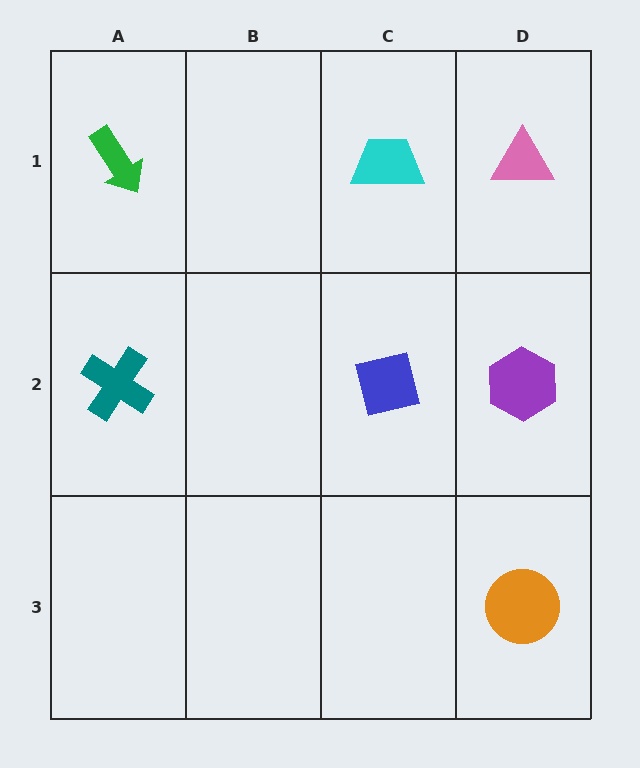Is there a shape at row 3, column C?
No, that cell is empty.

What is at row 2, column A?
A teal cross.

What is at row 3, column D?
An orange circle.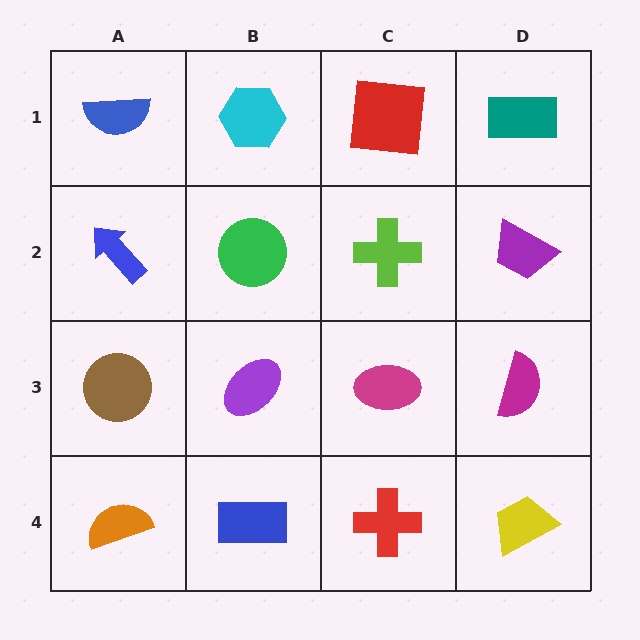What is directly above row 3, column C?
A lime cross.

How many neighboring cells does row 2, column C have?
4.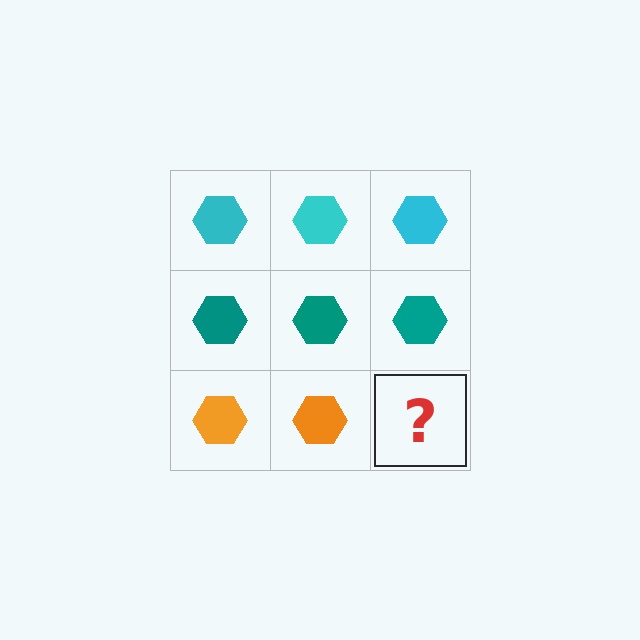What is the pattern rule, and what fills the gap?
The rule is that each row has a consistent color. The gap should be filled with an orange hexagon.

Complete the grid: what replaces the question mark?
The question mark should be replaced with an orange hexagon.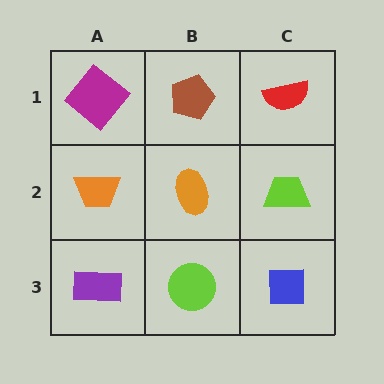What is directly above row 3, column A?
An orange trapezoid.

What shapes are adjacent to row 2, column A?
A magenta diamond (row 1, column A), a purple rectangle (row 3, column A), an orange ellipse (row 2, column B).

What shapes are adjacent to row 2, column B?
A brown pentagon (row 1, column B), a lime circle (row 3, column B), an orange trapezoid (row 2, column A), a lime trapezoid (row 2, column C).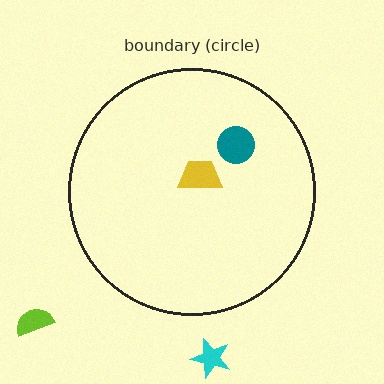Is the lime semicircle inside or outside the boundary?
Outside.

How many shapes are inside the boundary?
2 inside, 2 outside.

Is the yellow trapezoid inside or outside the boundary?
Inside.